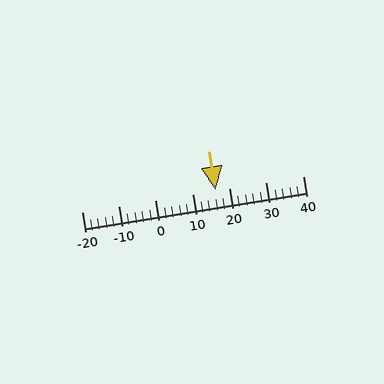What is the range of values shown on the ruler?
The ruler shows values from -20 to 40.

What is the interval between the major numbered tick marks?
The major tick marks are spaced 10 units apart.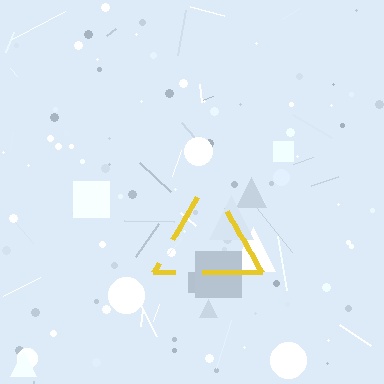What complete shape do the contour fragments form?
The contour fragments form a triangle.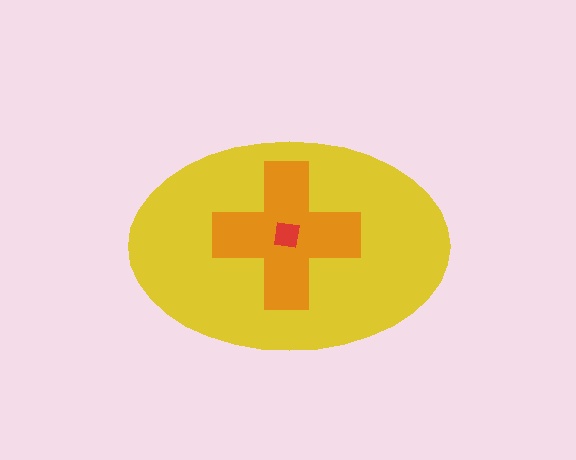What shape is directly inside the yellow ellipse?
The orange cross.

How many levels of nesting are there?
3.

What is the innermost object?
The red square.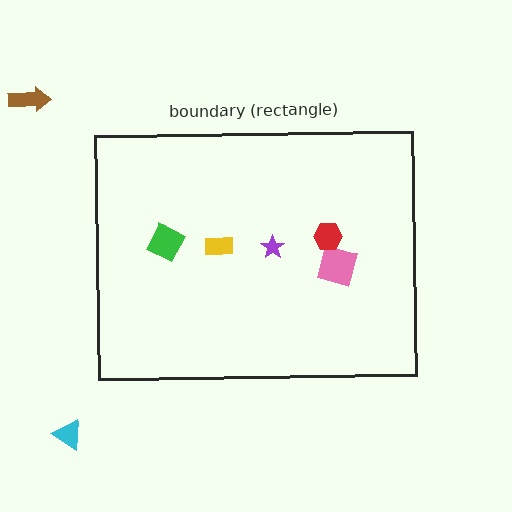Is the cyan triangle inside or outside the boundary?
Outside.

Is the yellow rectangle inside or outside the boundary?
Inside.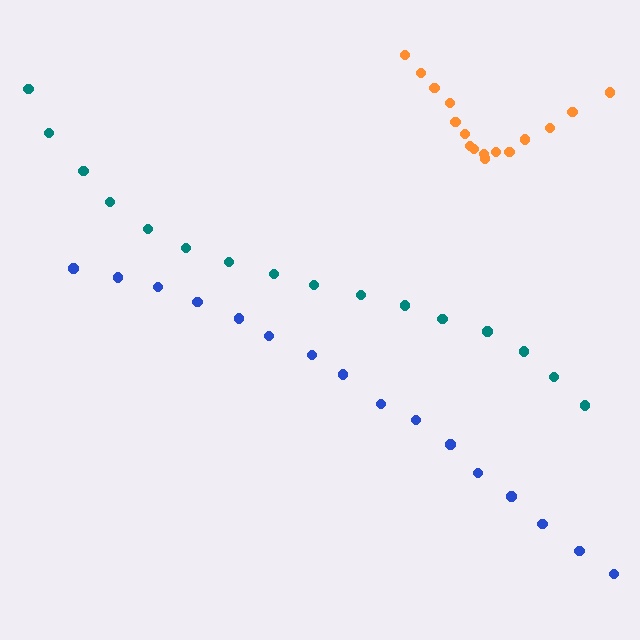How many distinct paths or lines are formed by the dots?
There are 3 distinct paths.